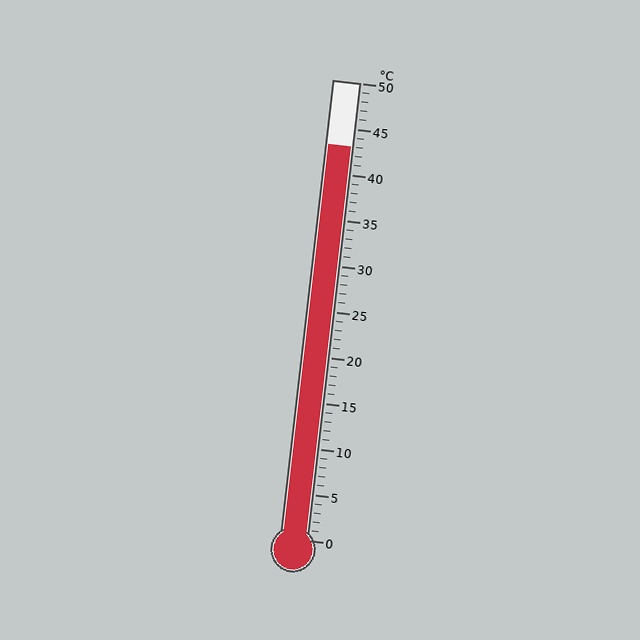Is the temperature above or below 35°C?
The temperature is above 35°C.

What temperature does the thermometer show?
The thermometer shows approximately 43°C.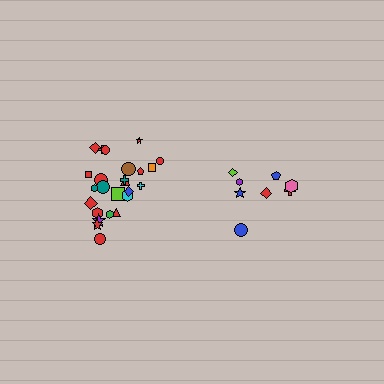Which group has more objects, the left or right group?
The left group.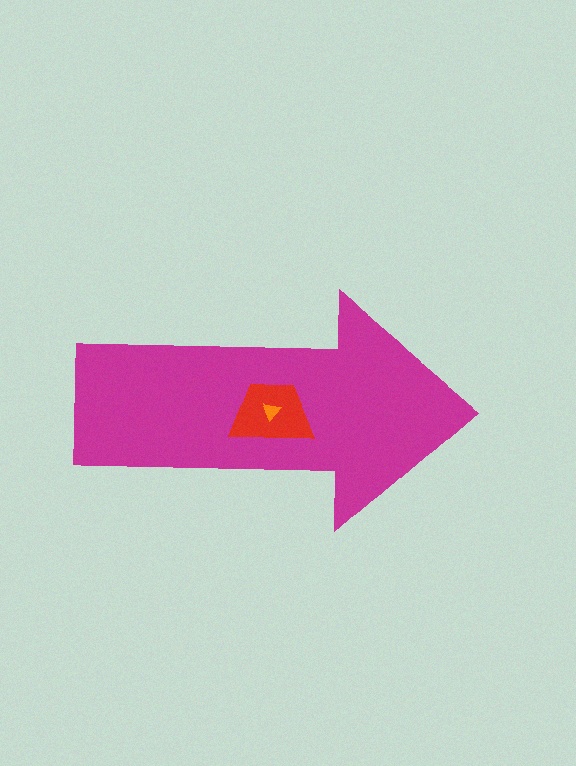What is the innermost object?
The orange triangle.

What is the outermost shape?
The magenta arrow.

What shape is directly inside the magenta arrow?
The red trapezoid.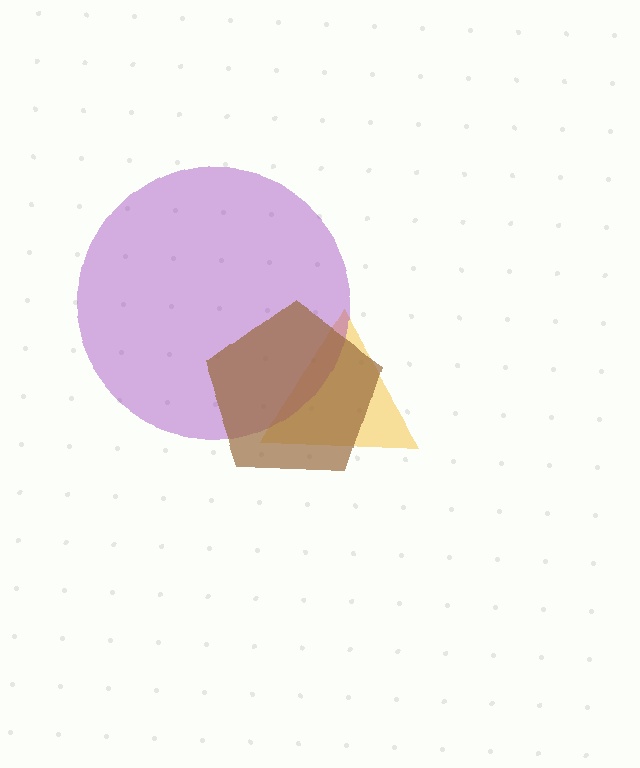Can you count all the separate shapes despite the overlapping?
Yes, there are 3 separate shapes.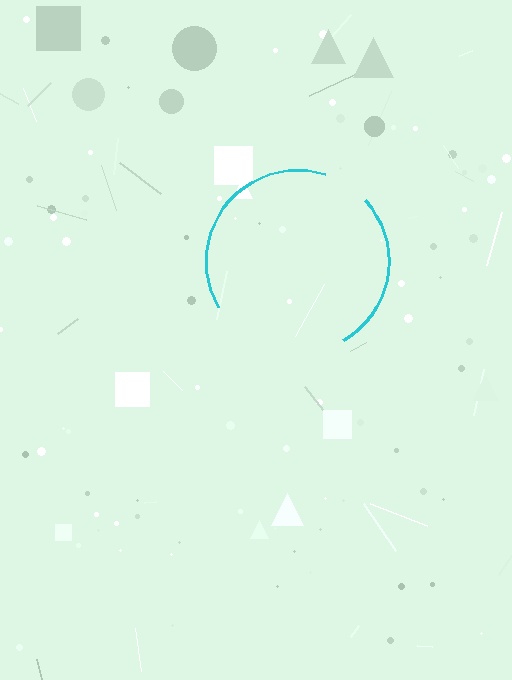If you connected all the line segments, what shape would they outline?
They would outline a circle.